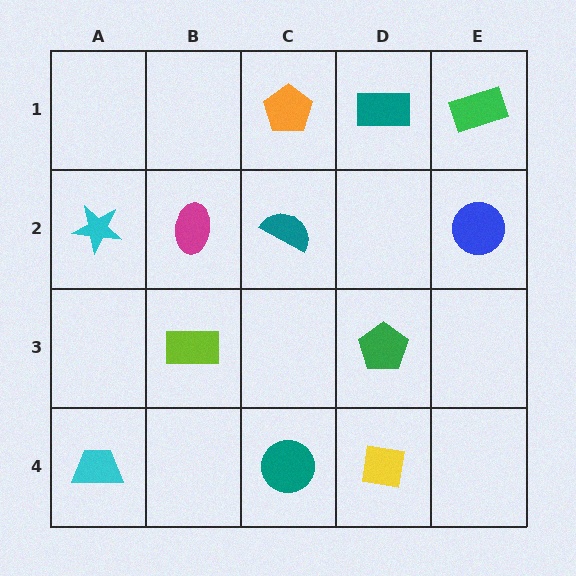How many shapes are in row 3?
2 shapes.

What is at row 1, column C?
An orange pentagon.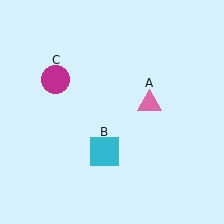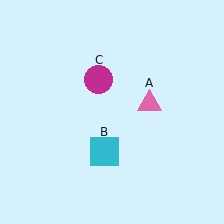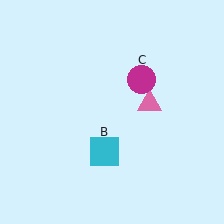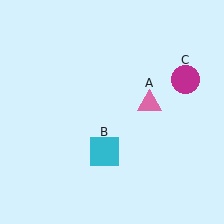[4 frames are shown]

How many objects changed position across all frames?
1 object changed position: magenta circle (object C).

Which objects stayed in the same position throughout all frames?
Pink triangle (object A) and cyan square (object B) remained stationary.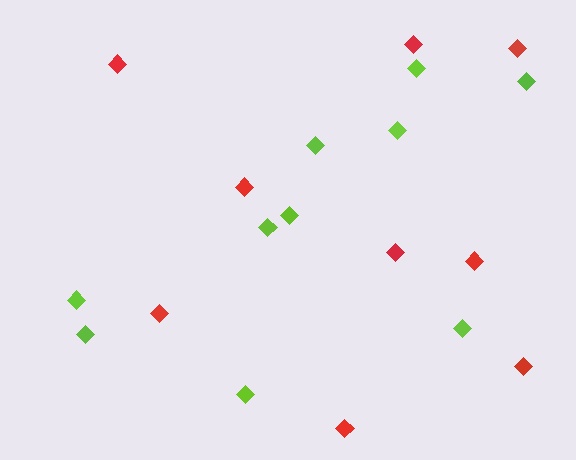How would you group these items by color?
There are 2 groups: one group of red diamonds (9) and one group of lime diamonds (10).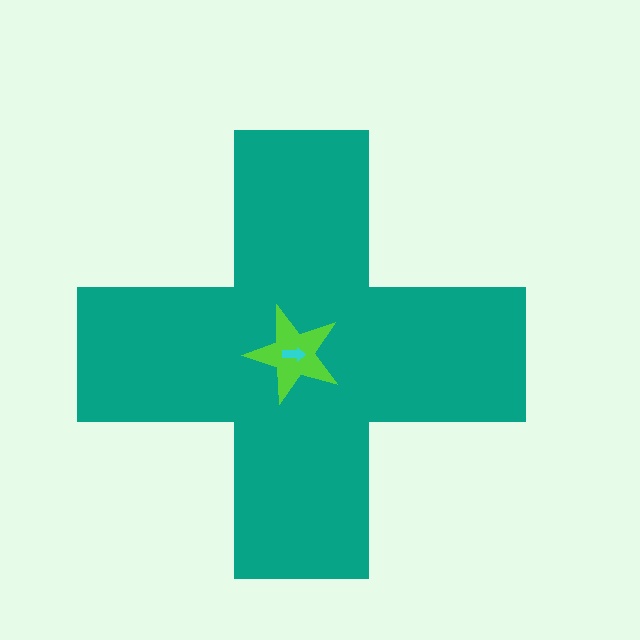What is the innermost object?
The cyan arrow.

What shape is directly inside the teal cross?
The lime star.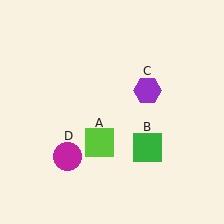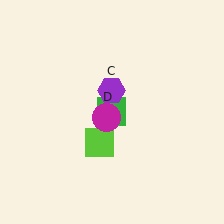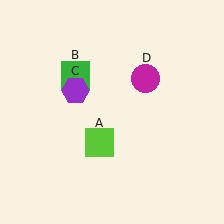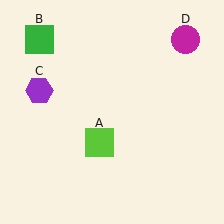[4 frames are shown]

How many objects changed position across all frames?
3 objects changed position: green square (object B), purple hexagon (object C), magenta circle (object D).